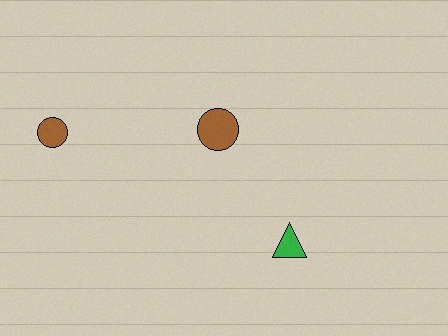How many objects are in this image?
There are 3 objects.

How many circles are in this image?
There are 2 circles.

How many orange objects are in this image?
There are no orange objects.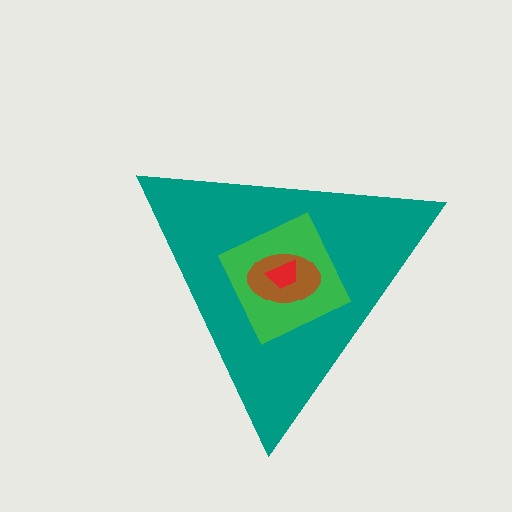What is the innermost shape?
The red trapezoid.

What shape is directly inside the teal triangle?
The green diamond.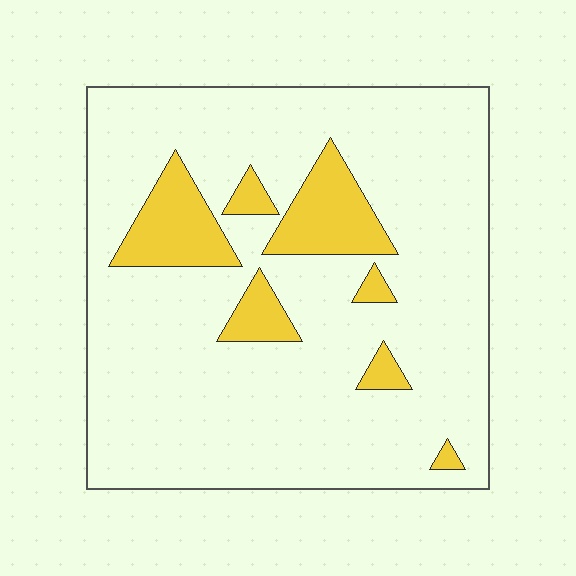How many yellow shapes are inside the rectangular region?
7.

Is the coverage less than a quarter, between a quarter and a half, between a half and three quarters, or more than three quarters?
Less than a quarter.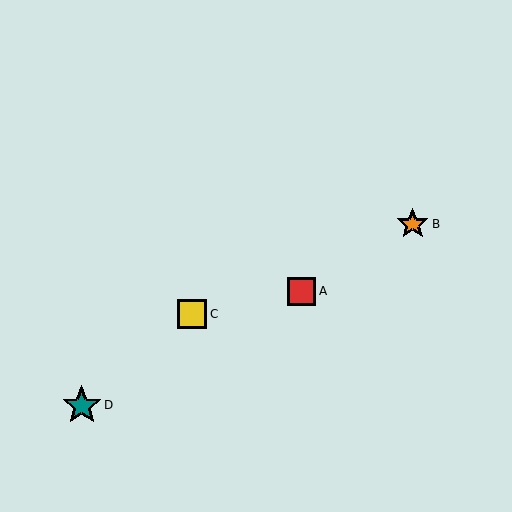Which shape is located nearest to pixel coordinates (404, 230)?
The orange star (labeled B) at (413, 224) is nearest to that location.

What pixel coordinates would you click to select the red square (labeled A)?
Click at (302, 291) to select the red square A.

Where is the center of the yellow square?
The center of the yellow square is at (192, 314).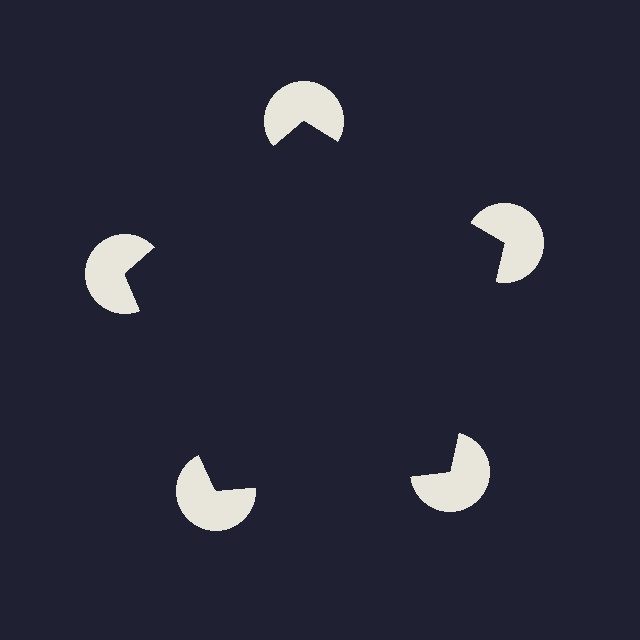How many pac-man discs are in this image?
There are 5 — one at each vertex of the illusory pentagon.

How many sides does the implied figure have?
5 sides.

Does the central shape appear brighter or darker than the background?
It typically appears slightly darker than the background, even though no actual brightness change is drawn.